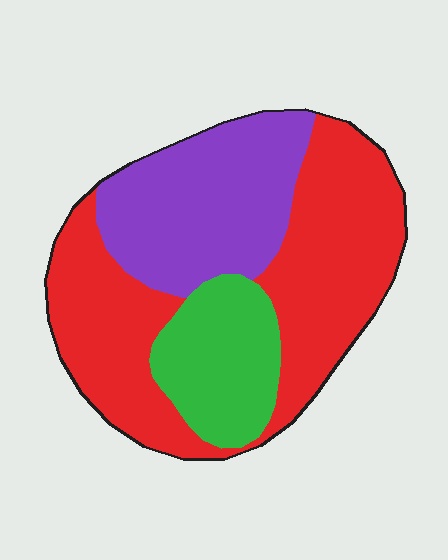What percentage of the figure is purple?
Purple covers about 30% of the figure.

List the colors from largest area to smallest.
From largest to smallest: red, purple, green.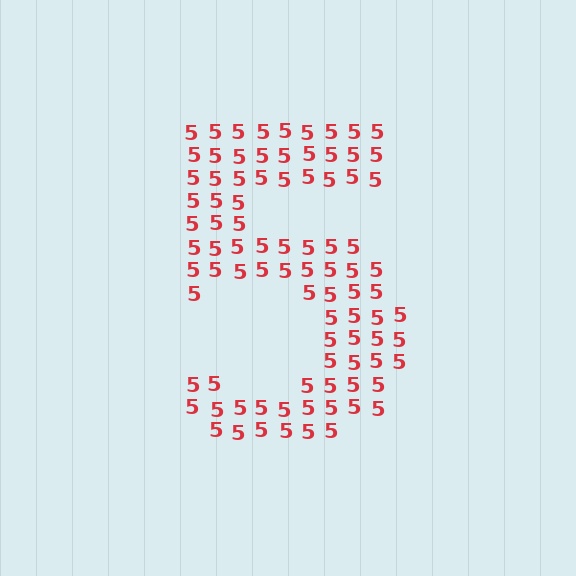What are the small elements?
The small elements are digit 5's.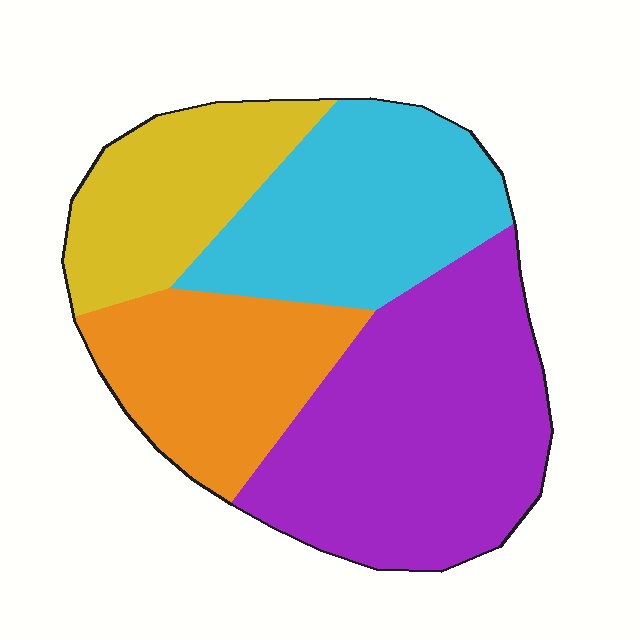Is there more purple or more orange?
Purple.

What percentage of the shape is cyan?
Cyan covers around 25% of the shape.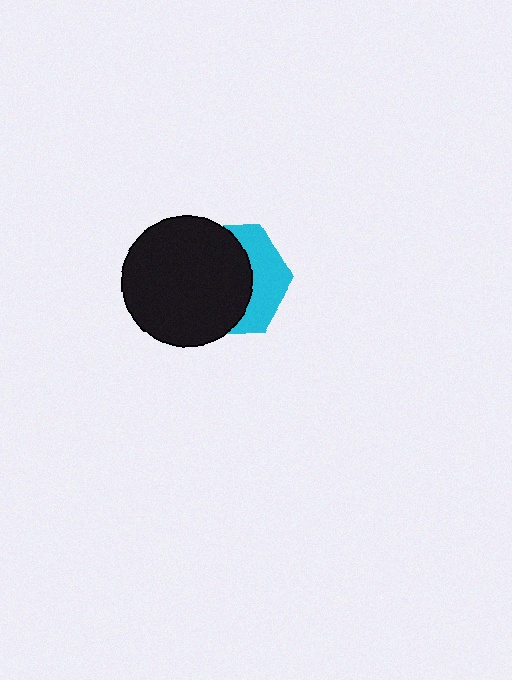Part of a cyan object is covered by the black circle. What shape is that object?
It is a hexagon.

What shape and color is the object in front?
The object in front is a black circle.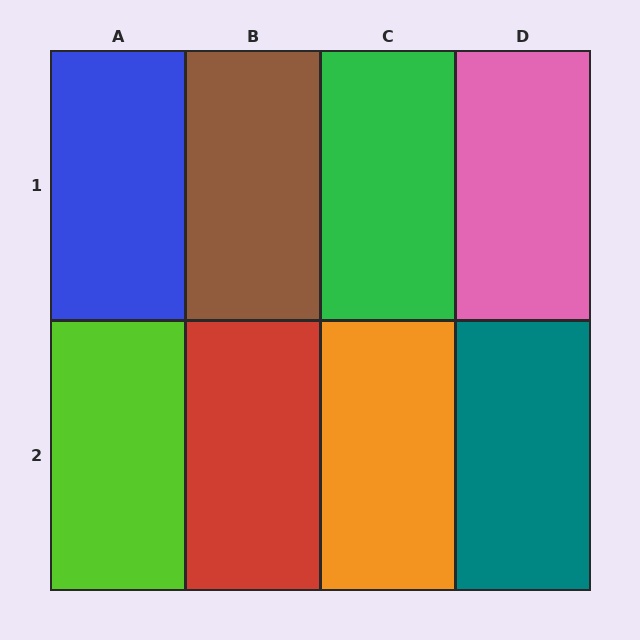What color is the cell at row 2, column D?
Teal.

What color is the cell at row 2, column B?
Red.